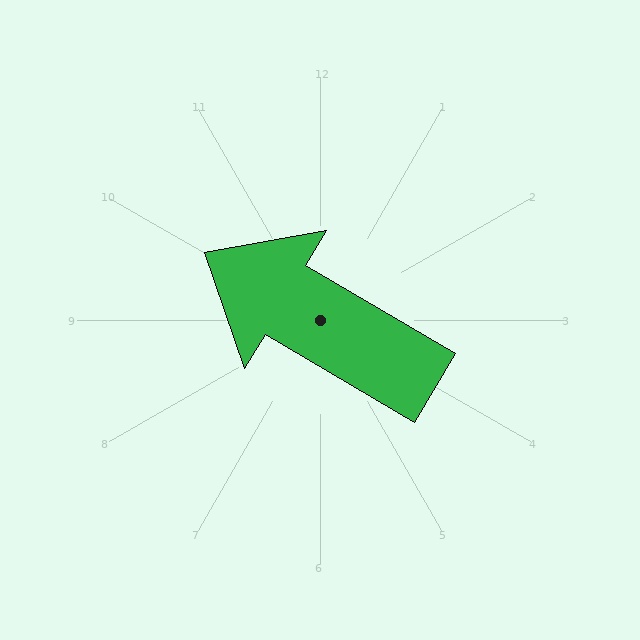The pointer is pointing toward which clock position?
Roughly 10 o'clock.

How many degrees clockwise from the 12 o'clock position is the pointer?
Approximately 300 degrees.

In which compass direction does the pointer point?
Northwest.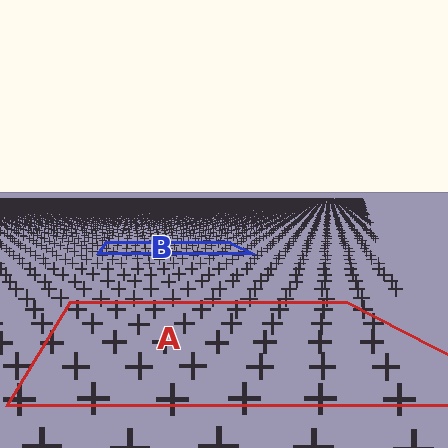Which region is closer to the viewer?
Region A is closer. The texture elements there are larger and more spread out.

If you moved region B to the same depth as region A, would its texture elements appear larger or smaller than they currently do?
They would appear larger. At a closer depth, the same texture elements are projected at a bigger on-screen size.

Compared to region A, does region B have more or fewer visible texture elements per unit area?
Region B has more texture elements per unit area — they are packed more densely because it is farther away.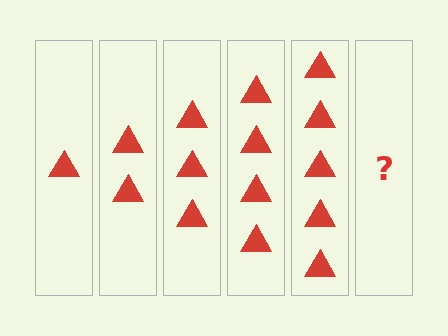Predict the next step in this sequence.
The next step is 6 triangles.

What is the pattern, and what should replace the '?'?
The pattern is that each step adds one more triangle. The '?' should be 6 triangles.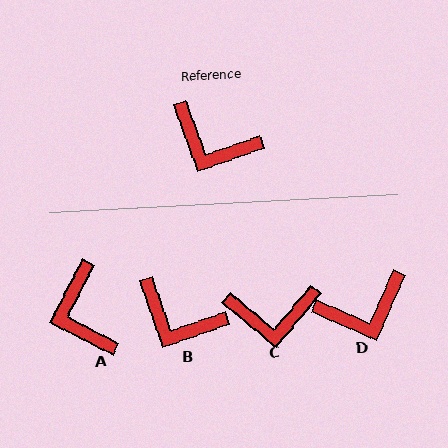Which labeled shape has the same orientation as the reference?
B.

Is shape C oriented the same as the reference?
No, it is off by about 31 degrees.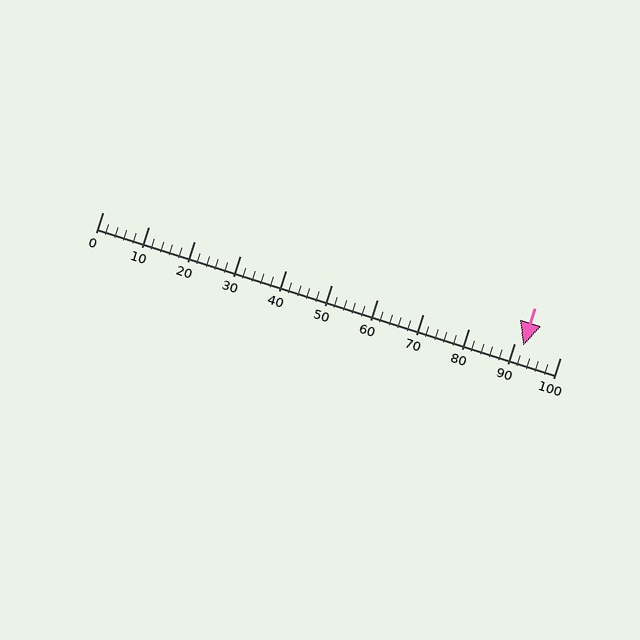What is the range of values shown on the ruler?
The ruler shows values from 0 to 100.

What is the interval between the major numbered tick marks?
The major tick marks are spaced 10 units apart.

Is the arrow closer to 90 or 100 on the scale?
The arrow is closer to 90.